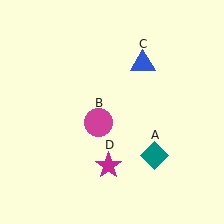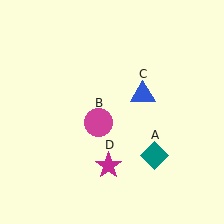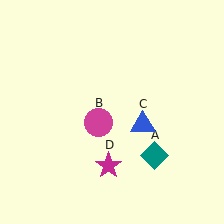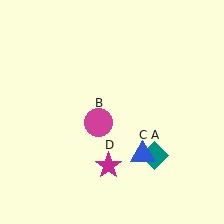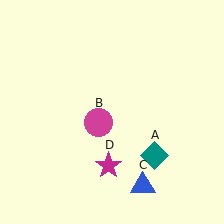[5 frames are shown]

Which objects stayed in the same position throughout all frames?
Teal diamond (object A) and magenta circle (object B) and magenta star (object D) remained stationary.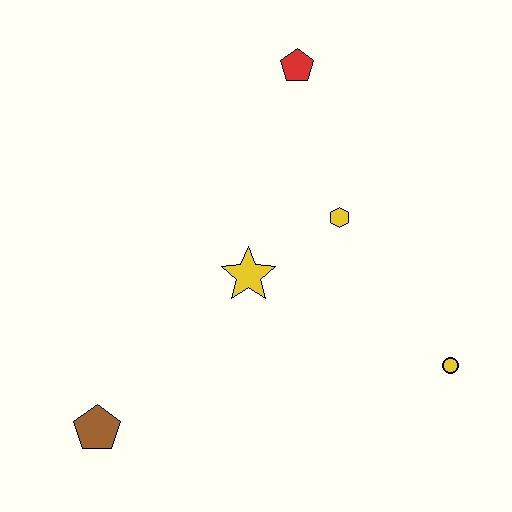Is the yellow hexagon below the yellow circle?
No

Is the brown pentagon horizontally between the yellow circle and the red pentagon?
No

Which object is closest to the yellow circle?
The yellow hexagon is closest to the yellow circle.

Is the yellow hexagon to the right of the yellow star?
Yes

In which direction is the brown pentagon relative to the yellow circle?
The brown pentagon is to the left of the yellow circle.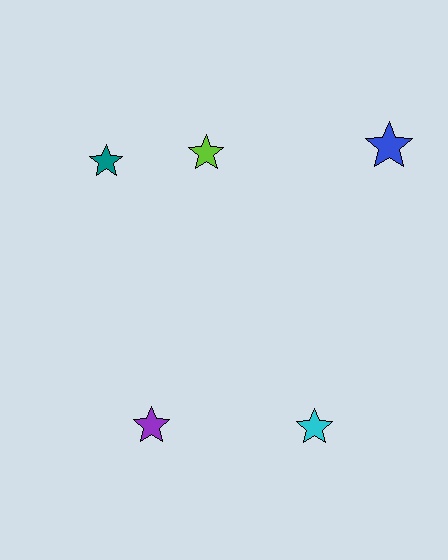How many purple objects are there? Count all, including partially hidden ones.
There is 1 purple object.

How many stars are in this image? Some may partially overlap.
There are 5 stars.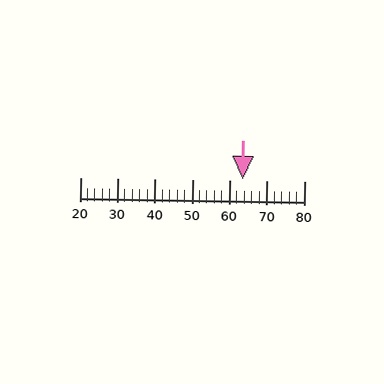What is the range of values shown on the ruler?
The ruler shows values from 20 to 80.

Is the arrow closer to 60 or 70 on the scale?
The arrow is closer to 60.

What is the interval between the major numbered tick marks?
The major tick marks are spaced 10 units apart.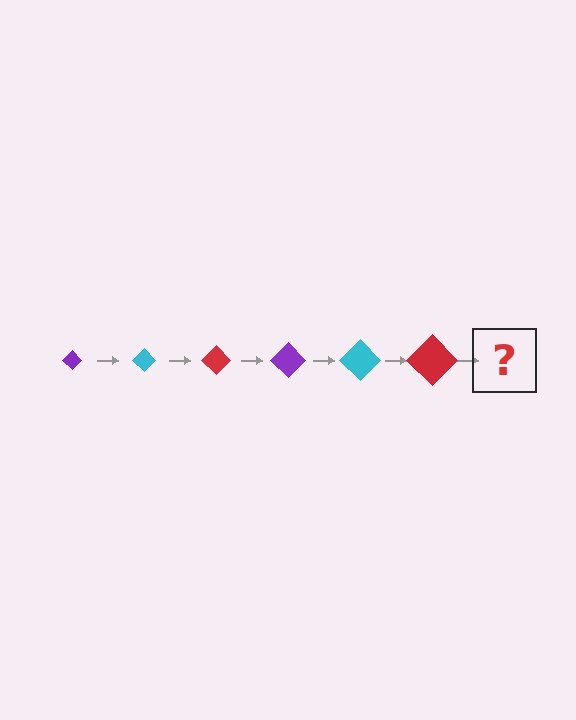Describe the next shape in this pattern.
It should be a purple diamond, larger than the previous one.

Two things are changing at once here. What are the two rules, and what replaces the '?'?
The two rules are that the diamond grows larger each step and the color cycles through purple, cyan, and red. The '?' should be a purple diamond, larger than the previous one.